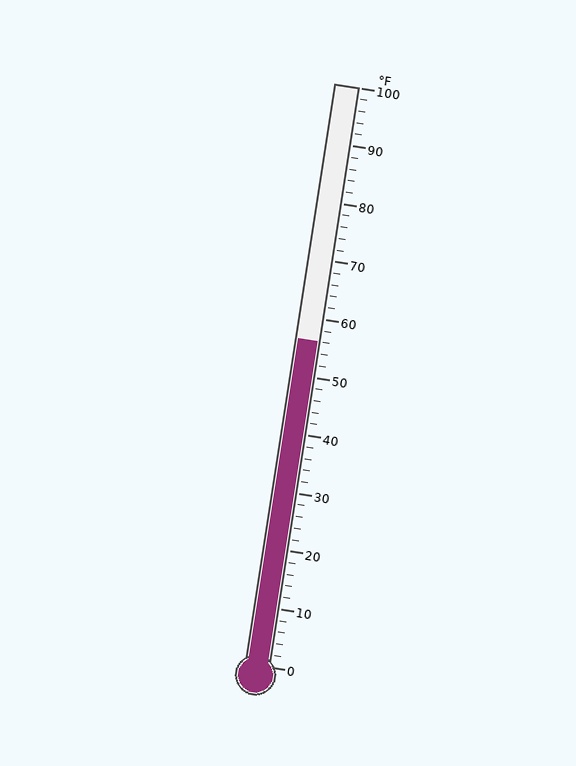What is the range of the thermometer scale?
The thermometer scale ranges from 0°F to 100°F.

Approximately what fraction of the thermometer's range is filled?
The thermometer is filled to approximately 55% of its range.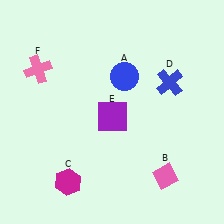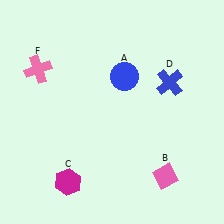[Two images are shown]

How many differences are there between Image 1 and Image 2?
There is 1 difference between the two images.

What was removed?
The purple square (E) was removed in Image 2.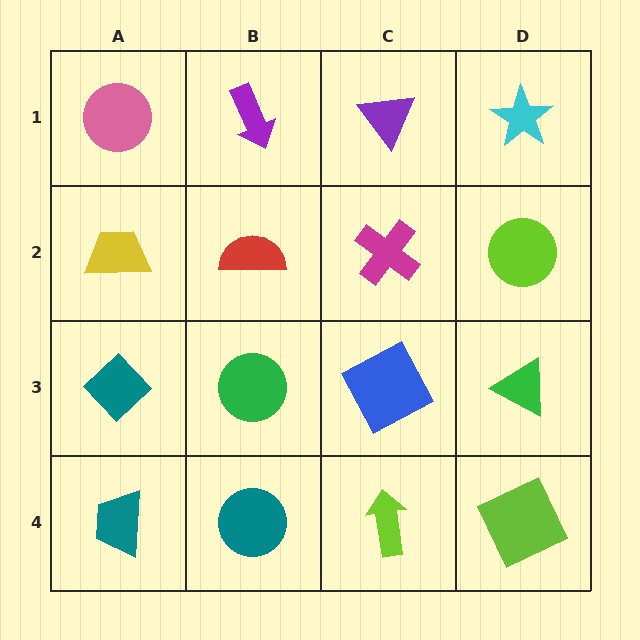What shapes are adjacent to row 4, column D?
A green triangle (row 3, column D), a lime arrow (row 4, column C).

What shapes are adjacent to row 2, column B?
A purple arrow (row 1, column B), a green circle (row 3, column B), a yellow trapezoid (row 2, column A), a magenta cross (row 2, column C).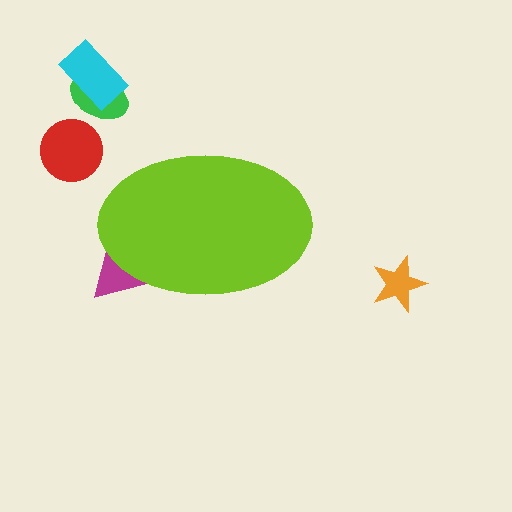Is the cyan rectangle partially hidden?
No, the cyan rectangle is fully visible.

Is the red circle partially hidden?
No, the red circle is fully visible.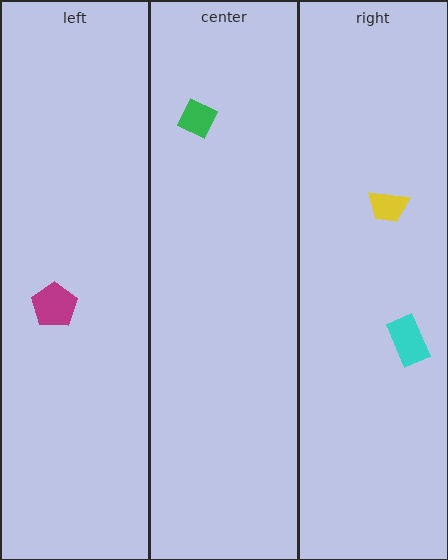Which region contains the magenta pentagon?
The left region.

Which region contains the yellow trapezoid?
The right region.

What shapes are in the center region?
The green diamond.